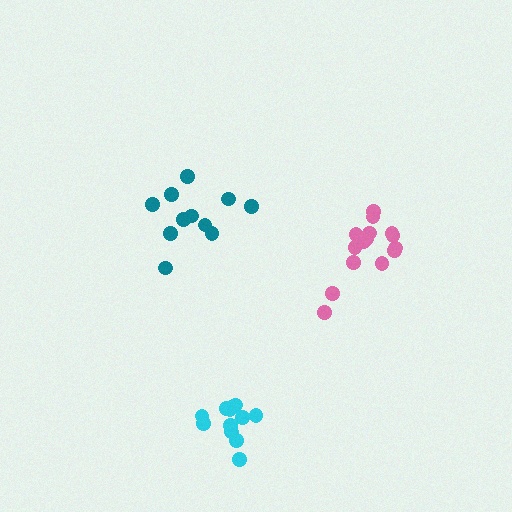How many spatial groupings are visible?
There are 3 spatial groupings.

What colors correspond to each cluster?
The clusters are colored: teal, pink, cyan.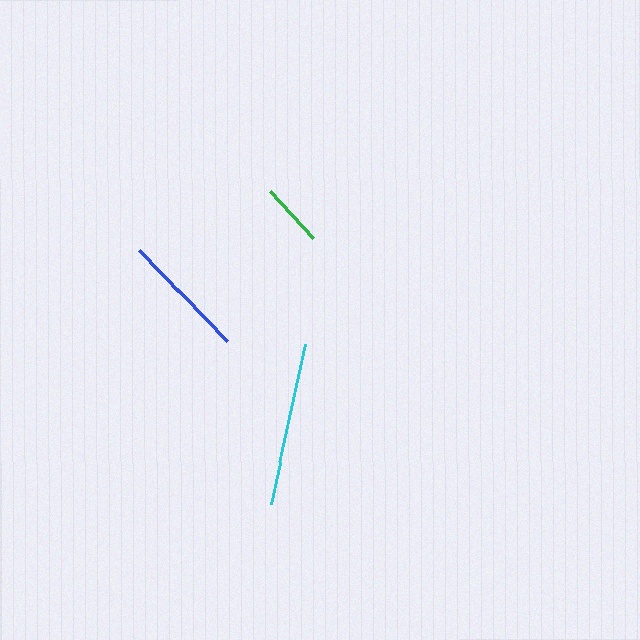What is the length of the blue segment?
The blue segment is approximately 127 pixels long.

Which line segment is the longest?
The cyan line is the longest at approximately 164 pixels.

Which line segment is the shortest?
The green line is the shortest at approximately 64 pixels.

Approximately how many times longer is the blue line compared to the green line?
The blue line is approximately 2.0 times the length of the green line.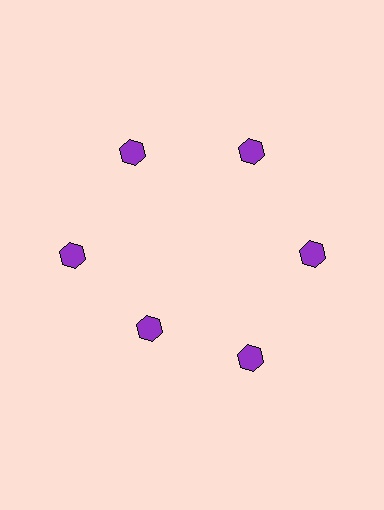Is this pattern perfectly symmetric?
No. The 6 purple hexagons are arranged in a ring, but one element near the 7 o'clock position is pulled inward toward the center, breaking the 6-fold rotational symmetry.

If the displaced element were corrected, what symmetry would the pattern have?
It would have 6-fold rotational symmetry — the pattern would map onto itself every 60 degrees.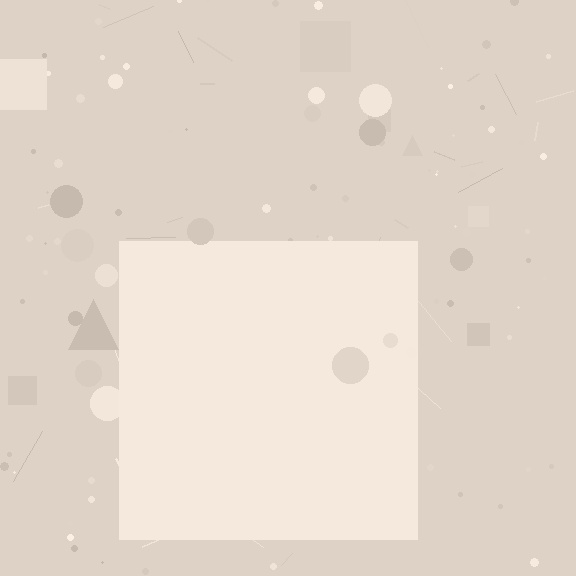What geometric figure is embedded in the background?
A square is embedded in the background.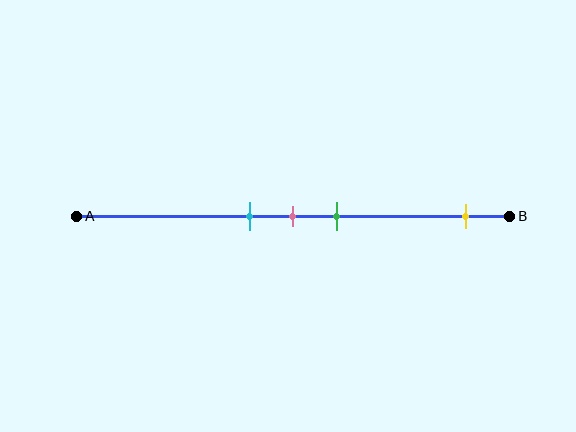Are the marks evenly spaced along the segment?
No, the marks are not evenly spaced.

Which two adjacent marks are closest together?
The cyan and pink marks are the closest adjacent pair.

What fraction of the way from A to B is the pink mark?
The pink mark is approximately 50% (0.5) of the way from A to B.